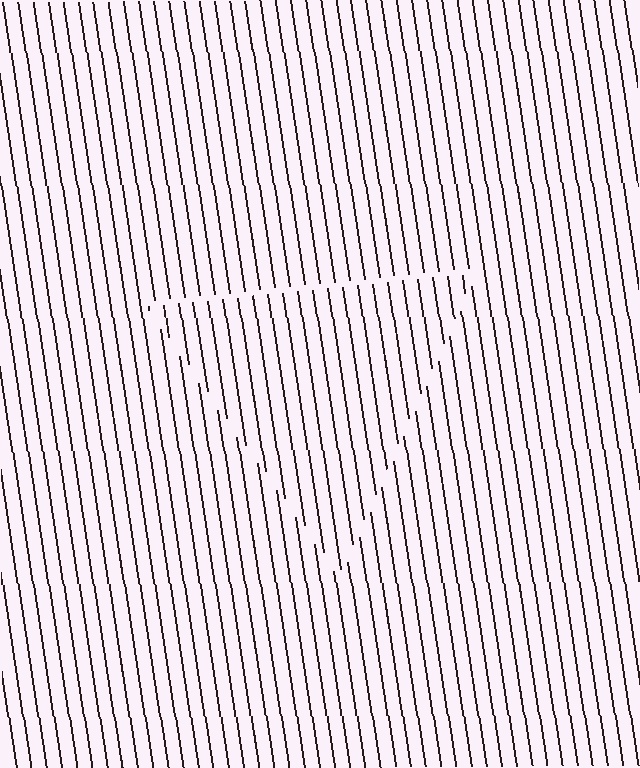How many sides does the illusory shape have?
3 sides — the line-ends trace a triangle.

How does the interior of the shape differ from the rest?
The interior of the shape contains the same grating, shifted by half a period — the contour is defined by the phase discontinuity where line-ends from the inner and outer gratings abut.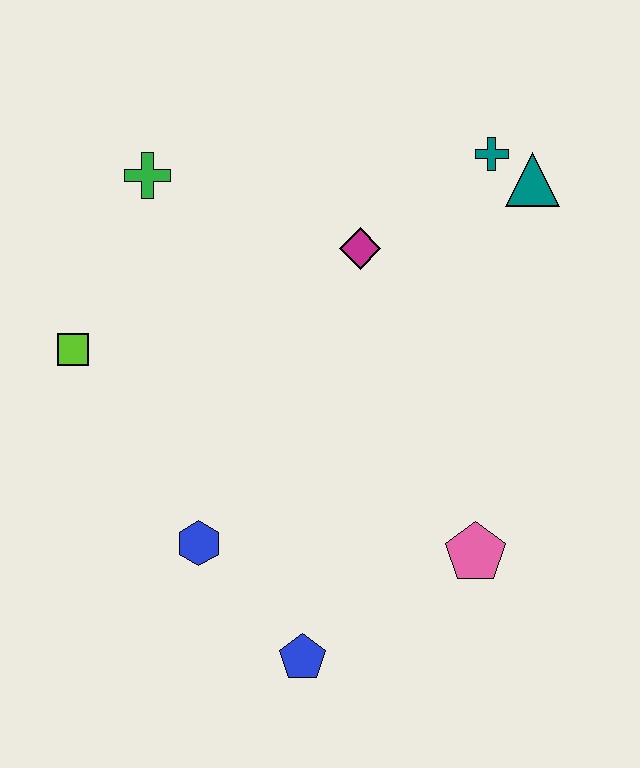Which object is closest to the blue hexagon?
The blue pentagon is closest to the blue hexagon.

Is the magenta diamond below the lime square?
No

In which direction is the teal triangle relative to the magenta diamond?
The teal triangle is to the right of the magenta diamond.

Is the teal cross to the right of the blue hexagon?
Yes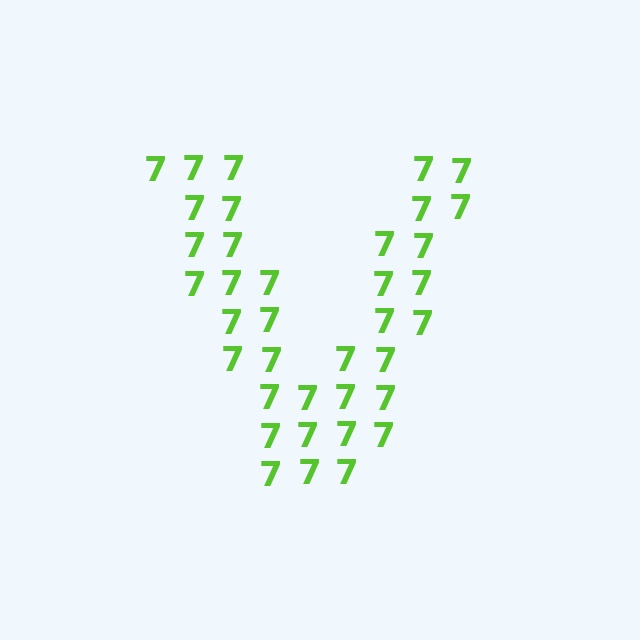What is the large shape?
The large shape is the letter V.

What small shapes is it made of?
It is made of small digit 7's.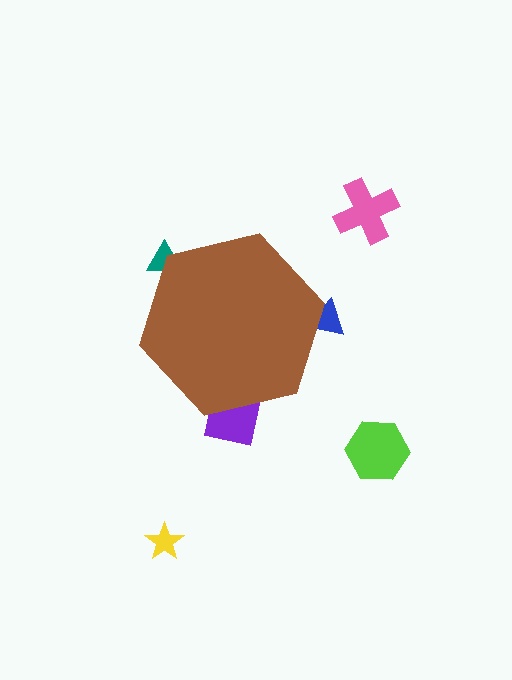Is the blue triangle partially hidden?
Yes, the blue triangle is partially hidden behind the brown hexagon.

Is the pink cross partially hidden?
No, the pink cross is fully visible.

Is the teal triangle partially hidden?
Yes, the teal triangle is partially hidden behind the brown hexagon.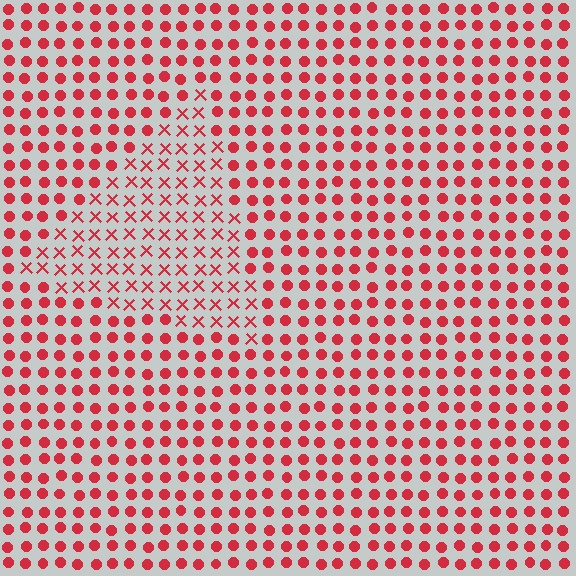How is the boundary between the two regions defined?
The boundary is defined by a change in element shape: X marks inside vs. circles outside. All elements share the same color and spacing.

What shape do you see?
I see a triangle.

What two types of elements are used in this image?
The image uses X marks inside the triangle region and circles outside it.